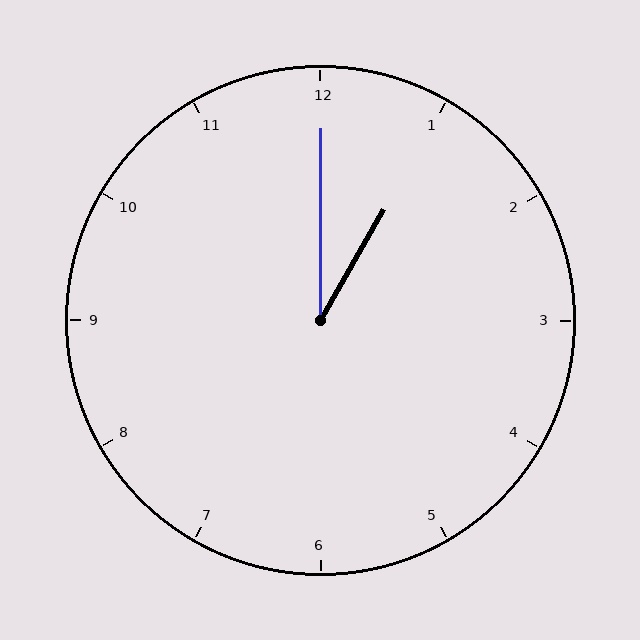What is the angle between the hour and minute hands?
Approximately 30 degrees.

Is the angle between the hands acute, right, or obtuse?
It is acute.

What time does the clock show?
1:00.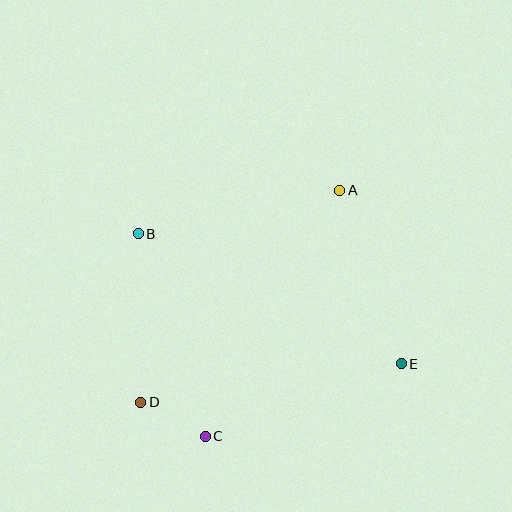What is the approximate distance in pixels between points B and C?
The distance between B and C is approximately 213 pixels.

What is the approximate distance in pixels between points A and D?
The distance between A and D is approximately 291 pixels.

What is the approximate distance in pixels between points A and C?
The distance between A and C is approximately 280 pixels.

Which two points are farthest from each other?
Points B and E are farthest from each other.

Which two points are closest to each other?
Points C and D are closest to each other.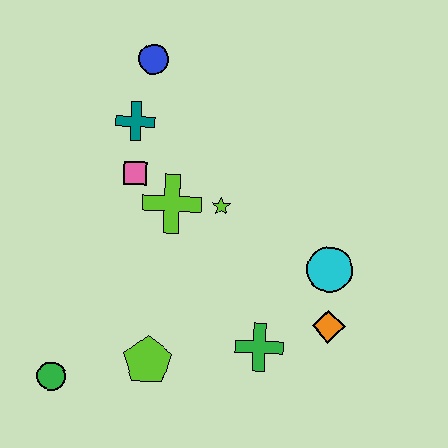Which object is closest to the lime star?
The lime cross is closest to the lime star.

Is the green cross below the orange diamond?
Yes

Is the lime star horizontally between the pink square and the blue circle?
No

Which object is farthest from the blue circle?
The green circle is farthest from the blue circle.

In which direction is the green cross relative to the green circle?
The green cross is to the right of the green circle.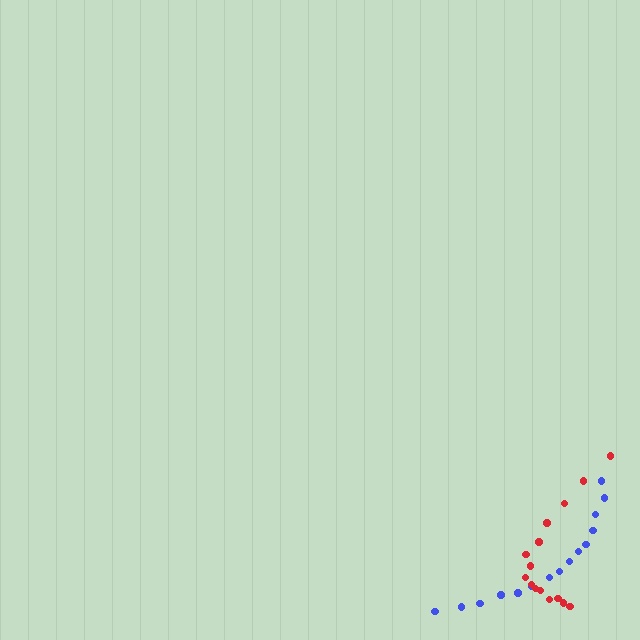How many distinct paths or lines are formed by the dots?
There are 2 distinct paths.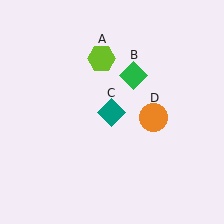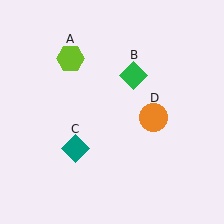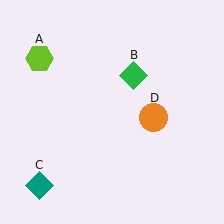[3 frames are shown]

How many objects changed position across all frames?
2 objects changed position: lime hexagon (object A), teal diamond (object C).